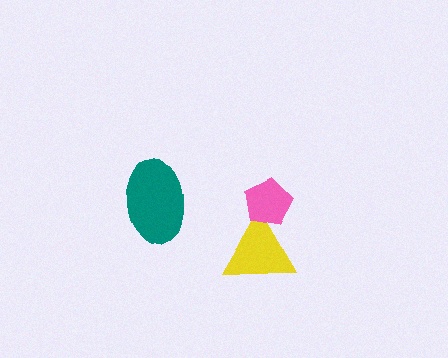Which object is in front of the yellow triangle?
The pink pentagon is in front of the yellow triangle.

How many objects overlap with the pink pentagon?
1 object overlaps with the pink pentagon.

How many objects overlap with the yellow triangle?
1 object overlaps with the yellow triangle.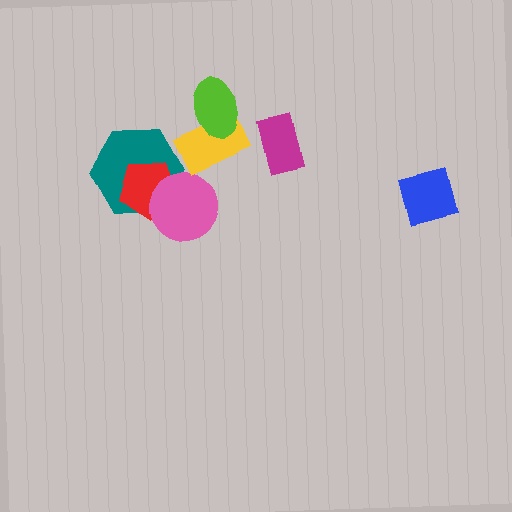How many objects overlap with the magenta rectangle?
0 objects overlap with the magenta rectangle.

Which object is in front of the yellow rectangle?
The lime ellipse is in front of the yellow rectangle.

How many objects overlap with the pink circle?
2 objects overlap with the pink circle.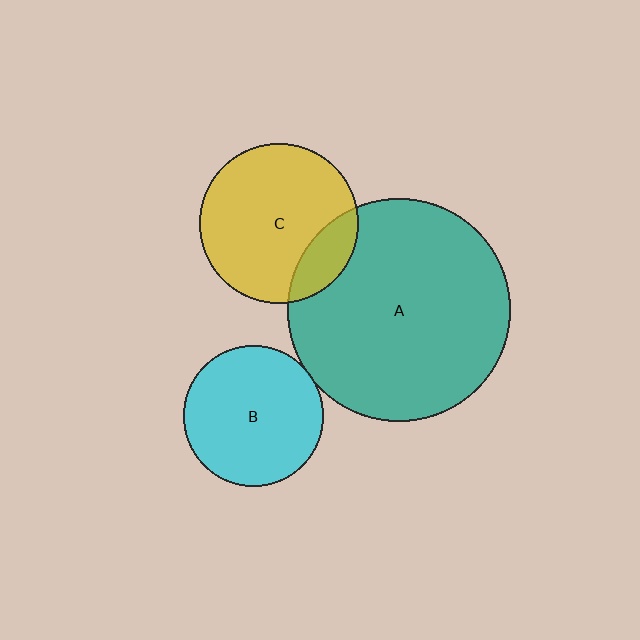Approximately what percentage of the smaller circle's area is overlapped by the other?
Approximately 15%.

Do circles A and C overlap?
Yes.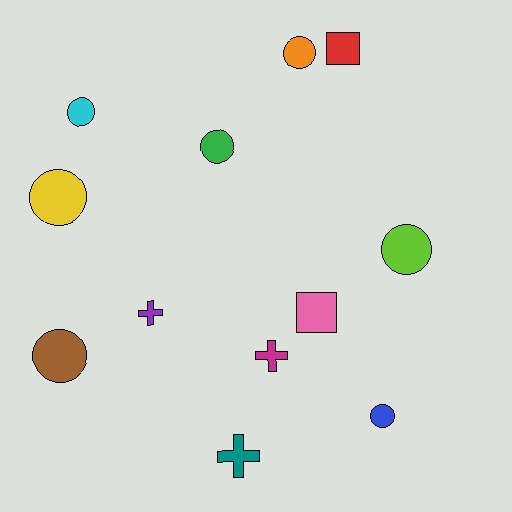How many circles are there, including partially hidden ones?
There are 7 circles.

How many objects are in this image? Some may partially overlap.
There are 12 objects.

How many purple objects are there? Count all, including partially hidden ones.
There is 1 purple object.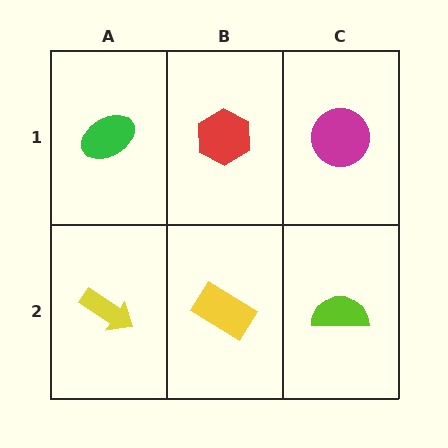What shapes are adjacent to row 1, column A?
A yellow arrow (row 2, column A), a red hexagon (row 1, column B).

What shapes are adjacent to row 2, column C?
A magenta circle (row 1, column C), a yellow rectangle (row 2, column B).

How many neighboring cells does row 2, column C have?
2.